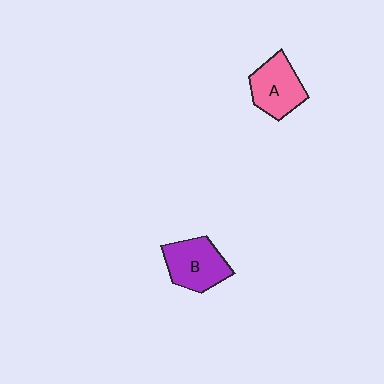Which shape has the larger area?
Shape B (purple).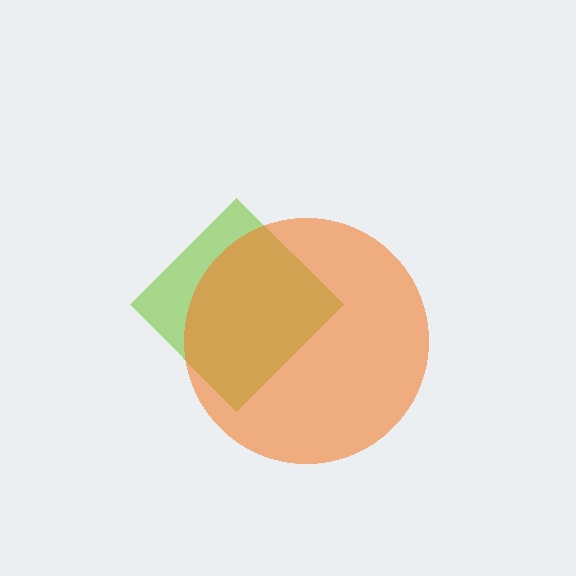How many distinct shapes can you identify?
There are 2 distinct shapes: a lime diamond, an orange circle.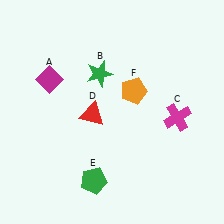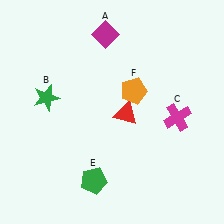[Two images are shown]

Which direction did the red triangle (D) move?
The red triangle (D) moved right.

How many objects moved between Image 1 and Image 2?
3 objects moved between the two images.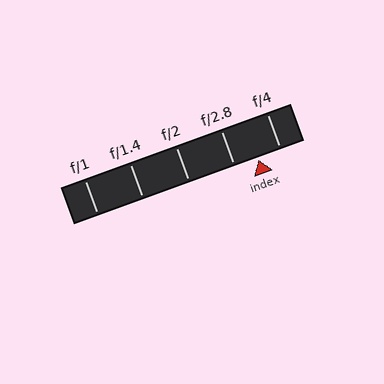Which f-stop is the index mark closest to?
The index mark is closest to f/4.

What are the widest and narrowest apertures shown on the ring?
The widest aperture shown is f/1 and the narrowest is f/4.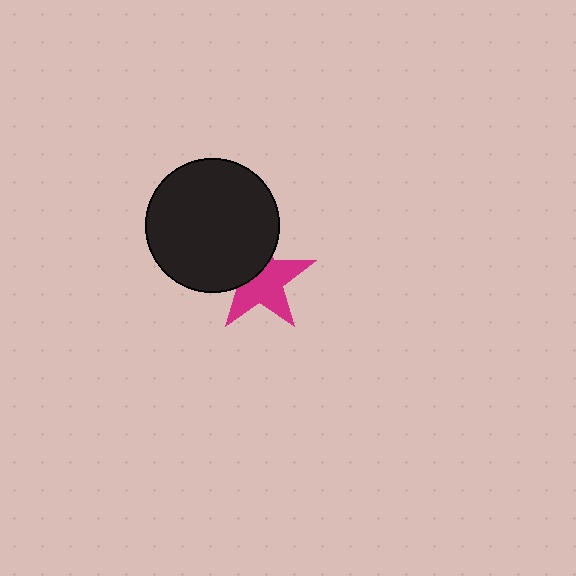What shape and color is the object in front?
The object in front is a black circle.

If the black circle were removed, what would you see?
You would see the complete magenta star.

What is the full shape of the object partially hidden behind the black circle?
The partially hidden object is a magenta star.